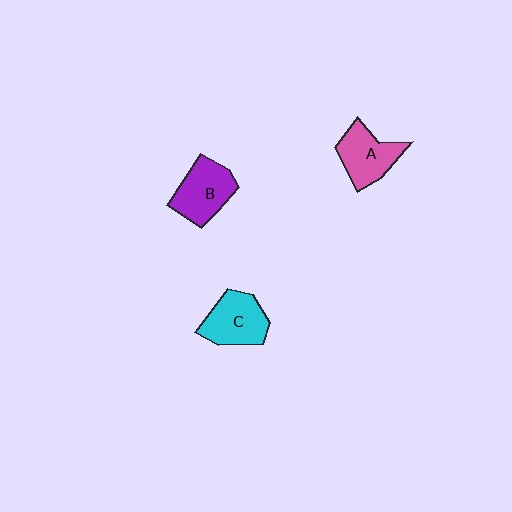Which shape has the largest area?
Shape B (purple).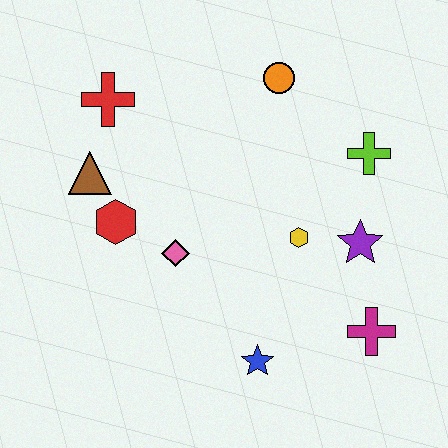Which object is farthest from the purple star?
The red cross is farthest from the purple star.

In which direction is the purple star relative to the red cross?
The purple star is to the right of the red cross.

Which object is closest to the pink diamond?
The red hexagon is closest to the pink diamond.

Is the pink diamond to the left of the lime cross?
Yes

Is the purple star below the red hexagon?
Yes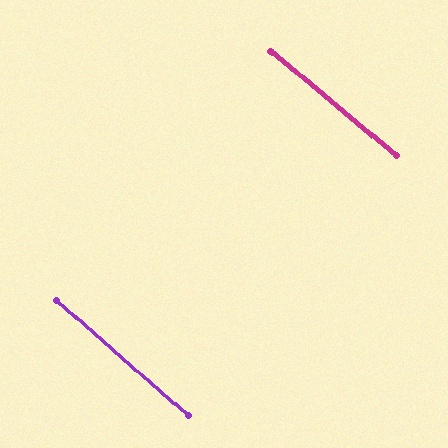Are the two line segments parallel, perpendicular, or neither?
Parallel — their directions differ by only 1.4°.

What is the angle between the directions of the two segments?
Approximately 1 degree.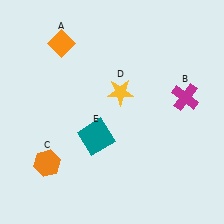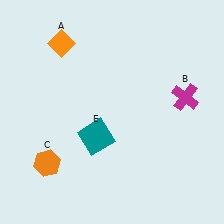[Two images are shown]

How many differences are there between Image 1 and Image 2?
There is 1 difference between the two images.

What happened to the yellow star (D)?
The yellow star (D) was removed in Image 2. It was in the top-right area of Image 1.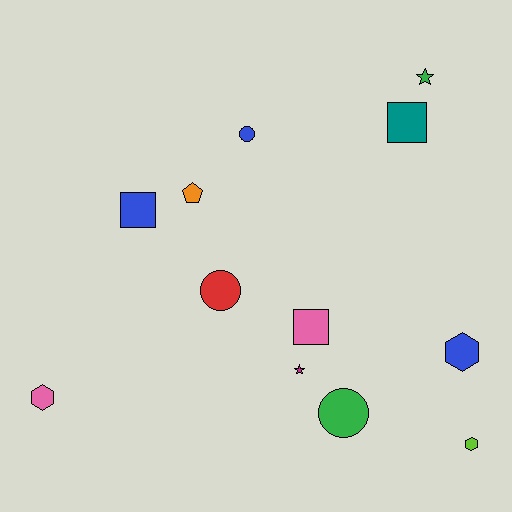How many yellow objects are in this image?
There are no yellow objects.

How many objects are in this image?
There are 12 objects.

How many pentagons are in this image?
There is 1 pentagon.